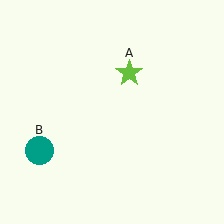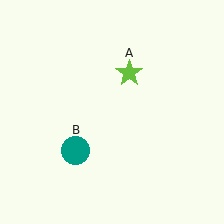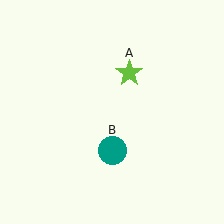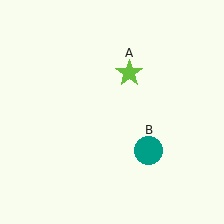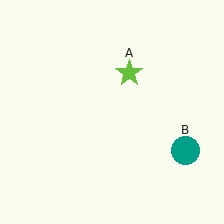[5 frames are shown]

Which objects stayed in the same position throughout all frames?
Lime star (object A) remained stationary.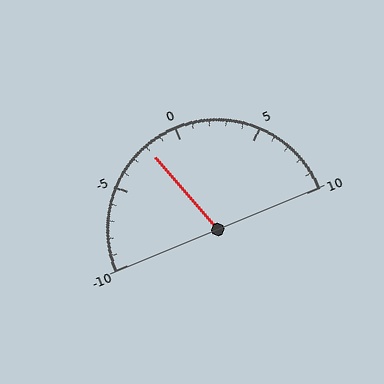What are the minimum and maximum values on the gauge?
The gauge ranges from -10 to 10.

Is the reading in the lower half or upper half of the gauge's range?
The reading is in the lower half of the range (-10 to 10).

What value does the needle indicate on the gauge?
The needle indicates approximately -2.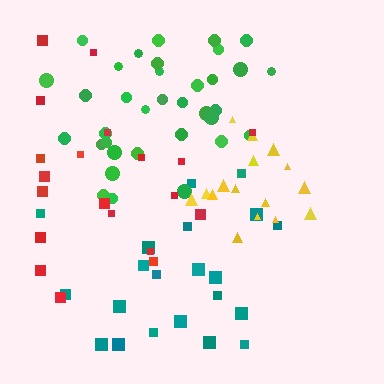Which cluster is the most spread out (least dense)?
Teal.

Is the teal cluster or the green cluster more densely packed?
Green.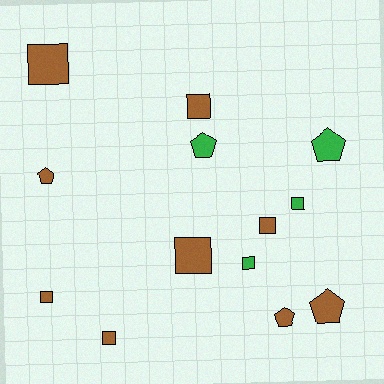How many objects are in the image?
There are 13 objects.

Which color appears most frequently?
Brown, with 9 objects.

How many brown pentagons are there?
There are 3 brown pentagons.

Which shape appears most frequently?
Square, with 8 objects.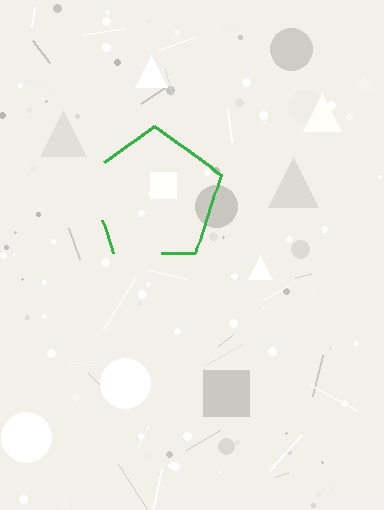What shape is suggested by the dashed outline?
The dashed outline suggests a pentagon.